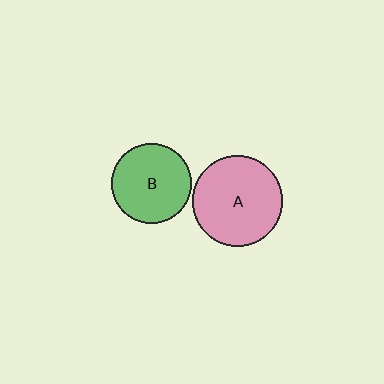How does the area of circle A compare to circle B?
Approximately 1.3 times.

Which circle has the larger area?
Circle A (pink).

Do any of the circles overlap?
No, none of the circles overlap.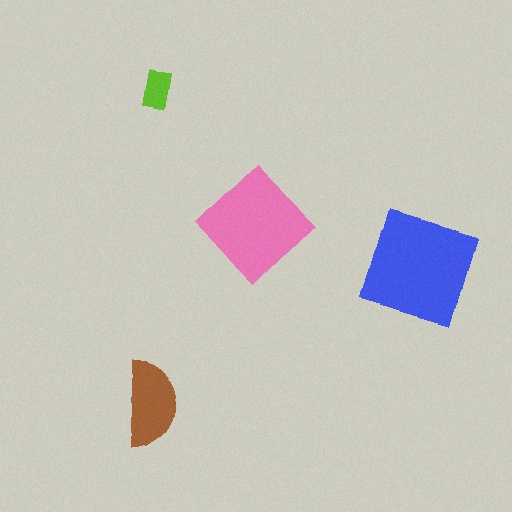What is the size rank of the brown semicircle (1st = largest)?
3rd.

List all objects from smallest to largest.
The lime rectangle, the brown semicircle, the pink diamond, the blue square.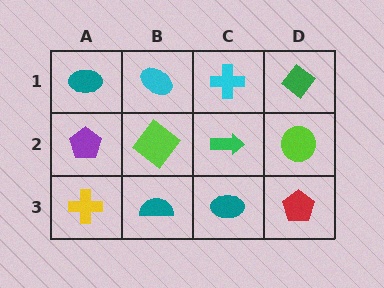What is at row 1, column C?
A cyan cross.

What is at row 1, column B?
A cyan ellipse.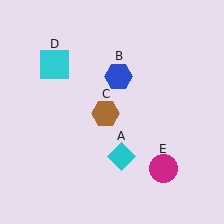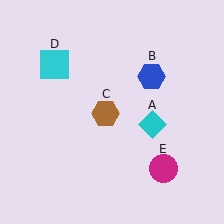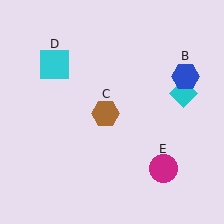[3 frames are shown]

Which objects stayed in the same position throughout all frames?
Brown hexagon (object C) and cyan square (object D) and magenta circle (object E) remained stationary.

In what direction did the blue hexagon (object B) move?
The blue hexagon (object B) moved right.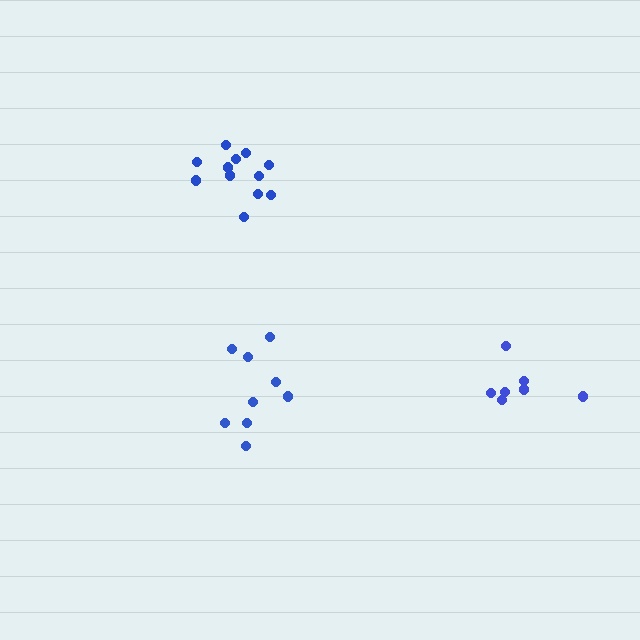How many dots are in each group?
Group 1: 9 dots, Group 2: 12 dots, Group 3: 7 dots (28 total).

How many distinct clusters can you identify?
There are 3 distinct clusters.